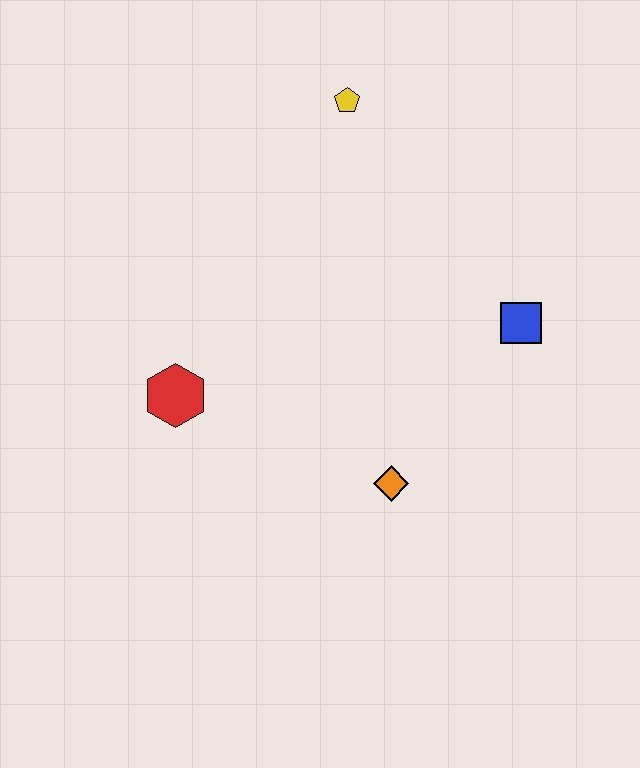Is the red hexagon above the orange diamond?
Yes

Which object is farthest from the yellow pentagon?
The orange diamond is farthest from the yellow pentagon.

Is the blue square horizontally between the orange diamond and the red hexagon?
No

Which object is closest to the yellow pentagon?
The blue square is closest to the yellow pentagon.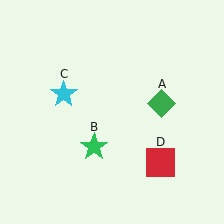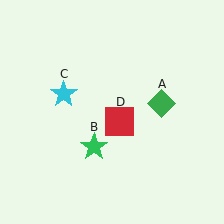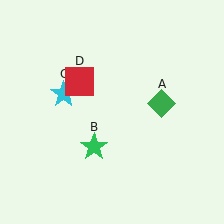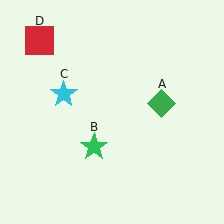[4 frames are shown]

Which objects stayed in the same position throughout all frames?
Green diamond (object A) and green star (object B) and cyan star (object C) remained stationary.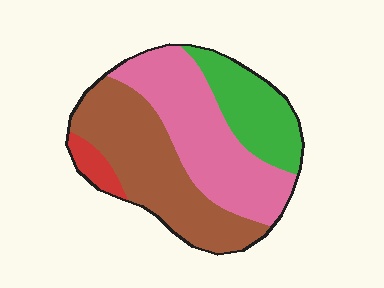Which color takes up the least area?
Red, at roughly 5%.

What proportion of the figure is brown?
Brown covers around 40% of the figure.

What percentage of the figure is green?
Green takes up about one fifth (1/5) of the figure.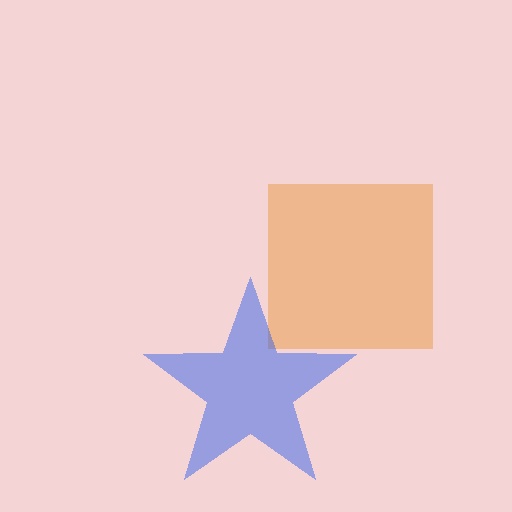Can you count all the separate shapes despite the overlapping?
Yes, there are 2 separate shapes.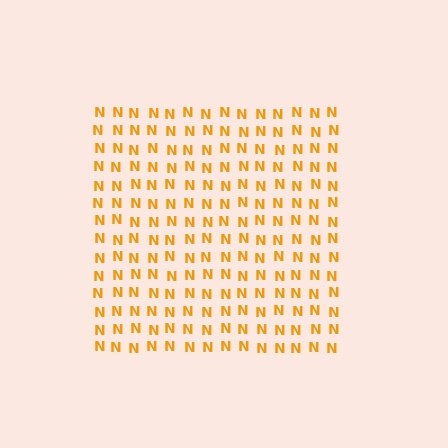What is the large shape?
The large shape is a square.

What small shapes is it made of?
It is made of small letter N's.